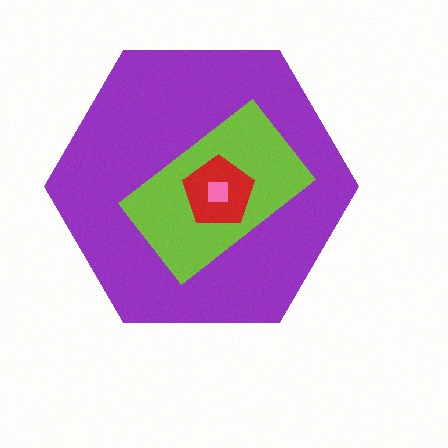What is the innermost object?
The pink square.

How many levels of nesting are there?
4.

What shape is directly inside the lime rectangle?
The red pentagon.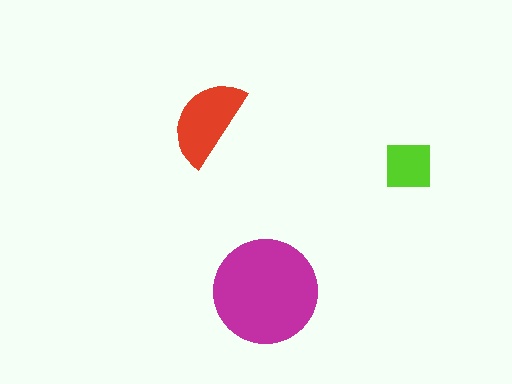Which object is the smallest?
The lime square.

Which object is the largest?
The magenta circle.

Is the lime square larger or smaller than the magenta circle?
Smaller.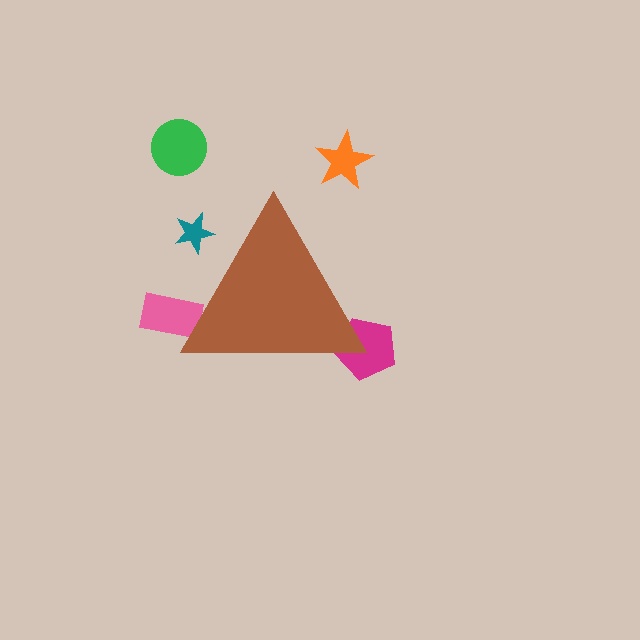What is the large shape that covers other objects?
A brown triangle.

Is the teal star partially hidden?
Yes, the teal star is partially hidden behind the brown triangle.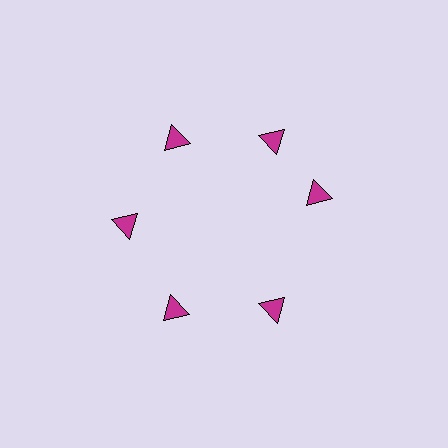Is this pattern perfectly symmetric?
No. The 6 magenta triangles are arranged in a ring, but one element near the 3 o'clock position is rotated out of alignment along the ring, breaking the 6-fold rotational symmetry.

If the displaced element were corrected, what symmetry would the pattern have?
It would have 6-fold rotational symmetry — the pattern would map onto itself every 60 degrees.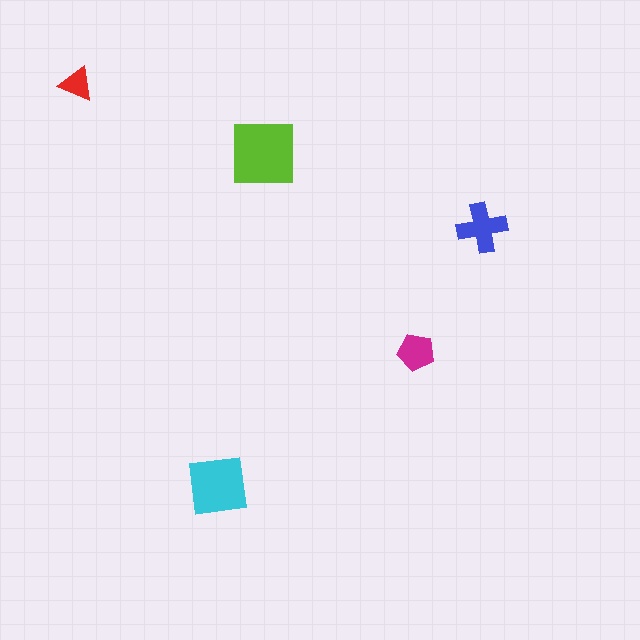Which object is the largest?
The lime square.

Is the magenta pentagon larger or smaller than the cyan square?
Smaller.